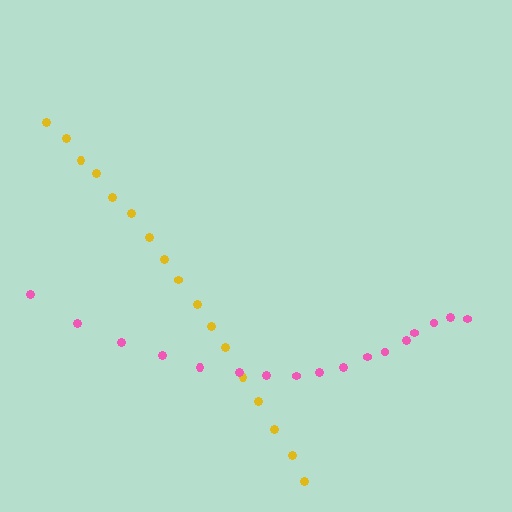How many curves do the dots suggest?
There are 2 distinct paths.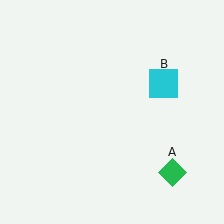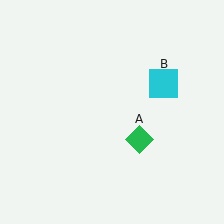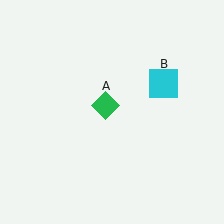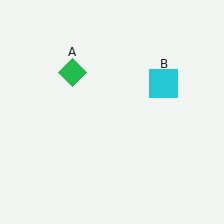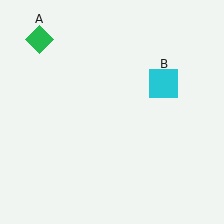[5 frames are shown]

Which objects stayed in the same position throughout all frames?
Cyan square (object B) remained stationary.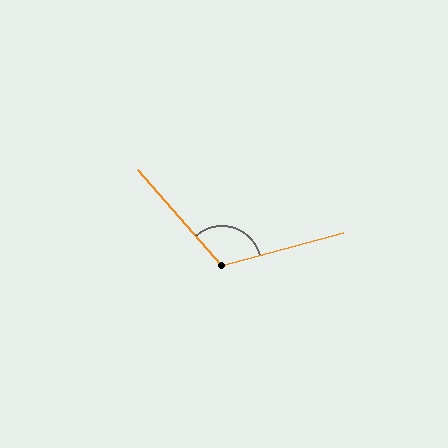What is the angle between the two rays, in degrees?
Approximately 116 degrees.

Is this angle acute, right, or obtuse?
It is obtuse.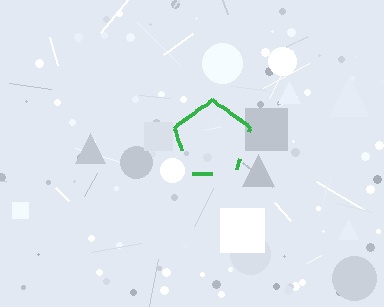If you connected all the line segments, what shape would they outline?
They would outline a pentagon.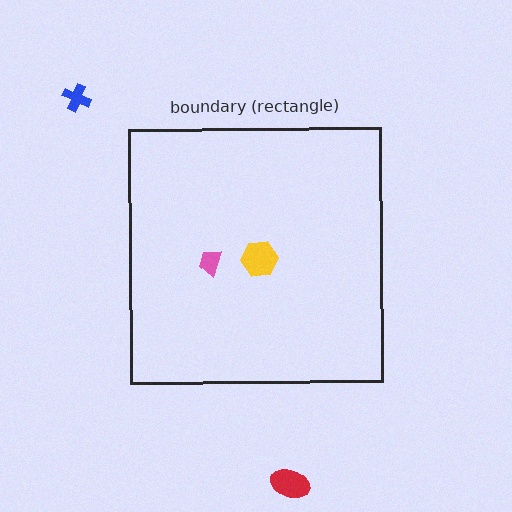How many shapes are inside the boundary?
2 inside, 2 outside.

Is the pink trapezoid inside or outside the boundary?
Inside.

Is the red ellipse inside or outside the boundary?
Outside.